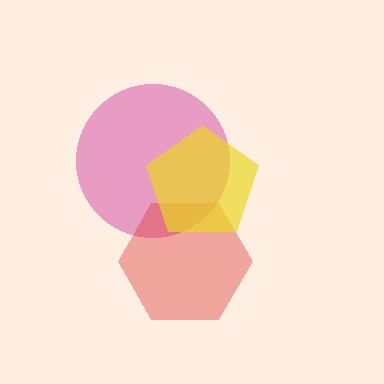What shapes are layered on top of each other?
The layered shapes are: a pink circle, a red hexagon, a yellow pentagon.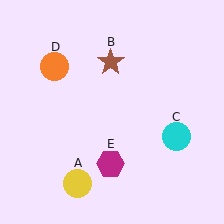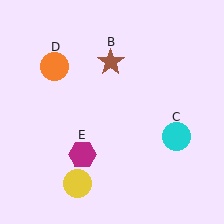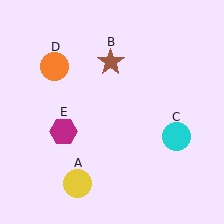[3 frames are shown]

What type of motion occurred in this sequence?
The magenta hexagon (object E) rotated clockwise around the center of the scene.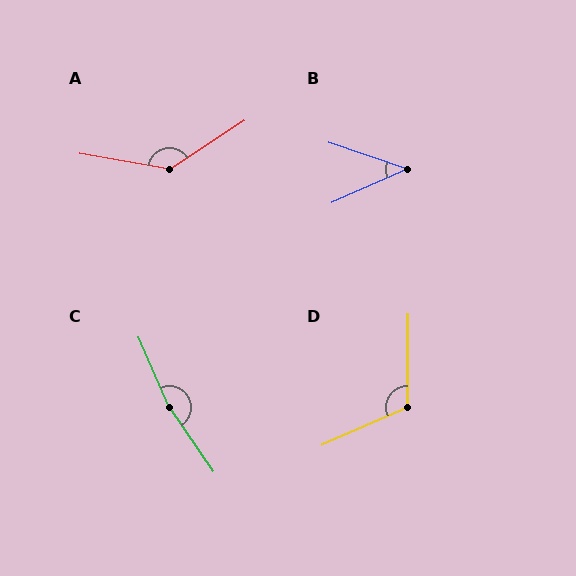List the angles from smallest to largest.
B (42°), D (114°), A (137°), C (169°).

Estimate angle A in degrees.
Approximately 137 degrees.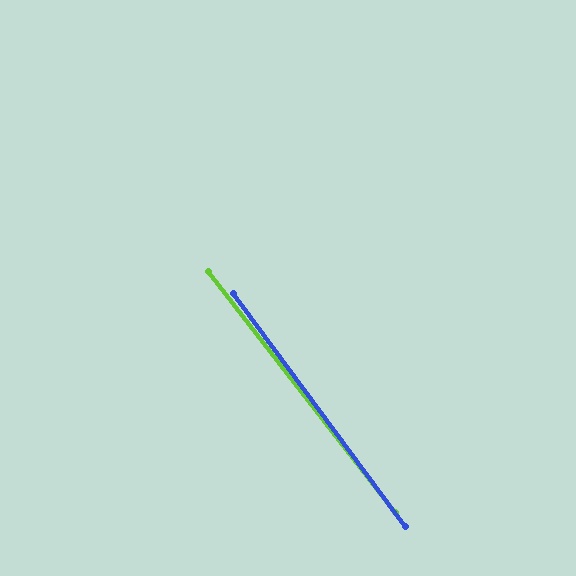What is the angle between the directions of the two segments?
Approximately 1 degree.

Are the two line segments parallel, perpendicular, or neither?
Parallel — their directions differ by only 1.4°.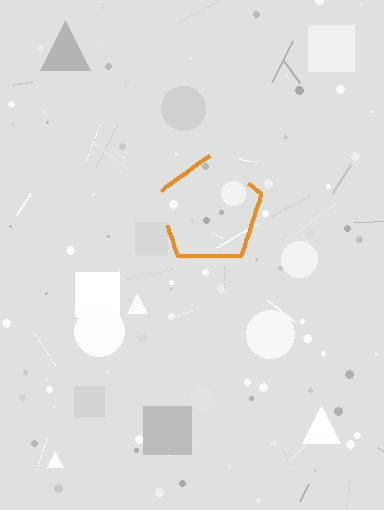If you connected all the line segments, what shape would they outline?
They would outline a pentagon.